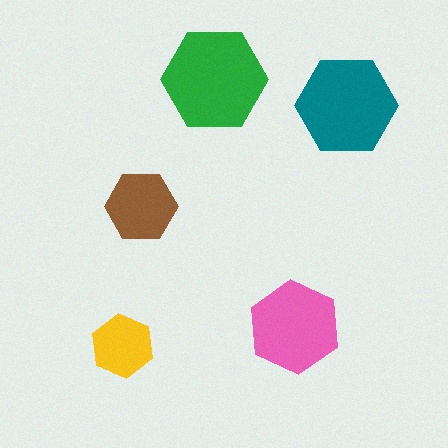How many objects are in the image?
There are 5 objects in the image.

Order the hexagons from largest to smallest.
the green one, the teal one, the pink one, the brown one, the yellow one.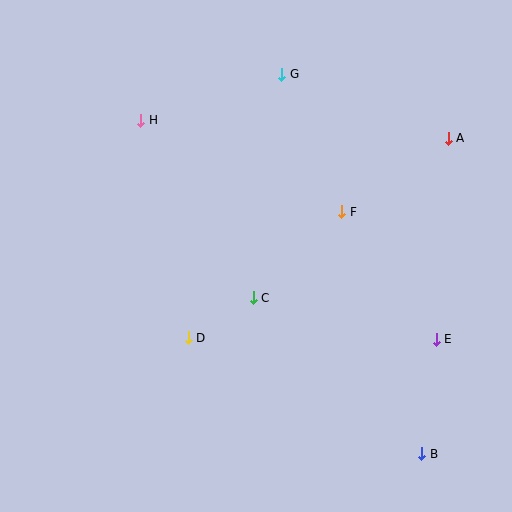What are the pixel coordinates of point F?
Point F is at (342, 212).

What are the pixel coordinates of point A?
Point A is at (448, 138).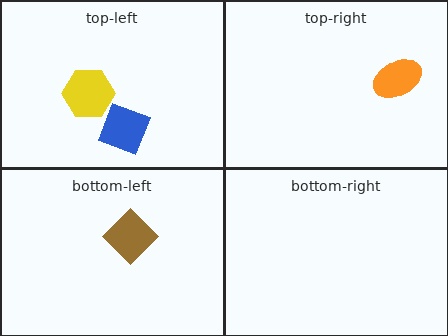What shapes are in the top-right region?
The orange ellipse.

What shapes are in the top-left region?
The blue square, the yellow hexagon.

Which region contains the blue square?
The top-left region.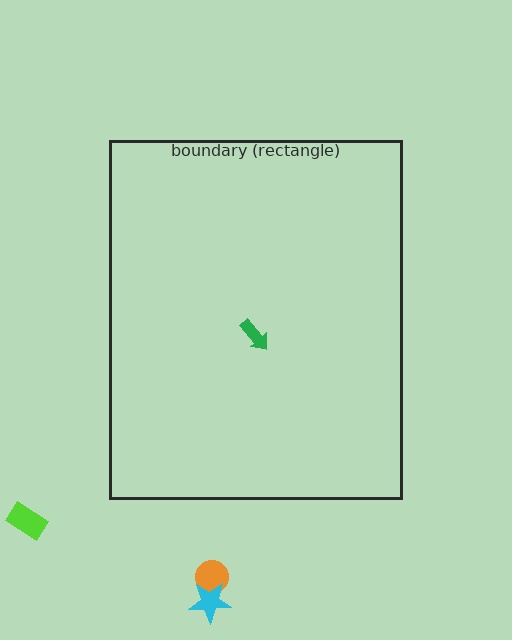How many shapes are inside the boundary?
1 inside, 3 outside.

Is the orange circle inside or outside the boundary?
Outside.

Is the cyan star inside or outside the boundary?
Outside.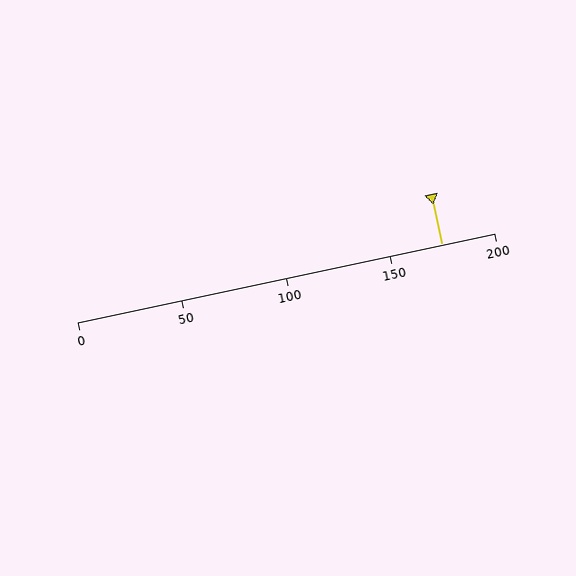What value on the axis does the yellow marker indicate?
The marker indicates approximately 175.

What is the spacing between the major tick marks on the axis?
The major ticks are spaced 50 apart.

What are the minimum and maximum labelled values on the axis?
The axis runs from 0 to 200.